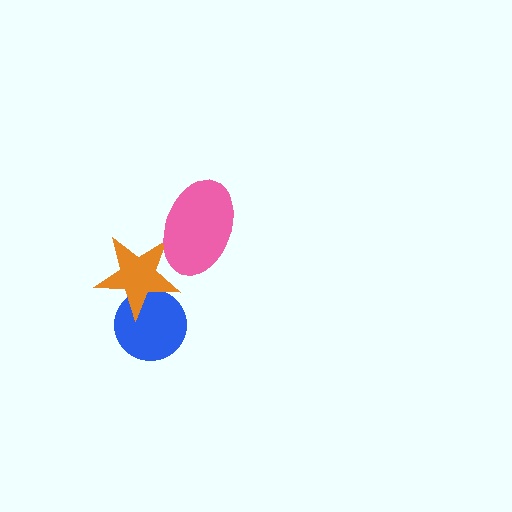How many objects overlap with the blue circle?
1 object overlaps with the blue circle.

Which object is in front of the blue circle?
The orange star is in front of the blue circle.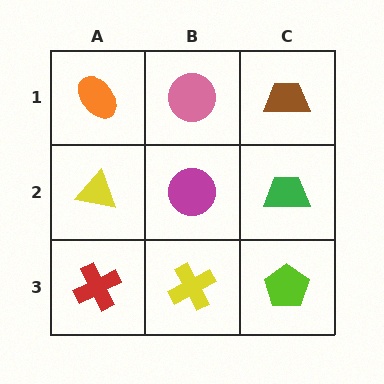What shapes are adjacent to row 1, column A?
A yellow triangle (row 2, column A), a pink circle (row 1, column B).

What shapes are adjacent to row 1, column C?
A green trapezoid (row 2, column C), a pink circle (row 1, column B).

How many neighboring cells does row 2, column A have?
3.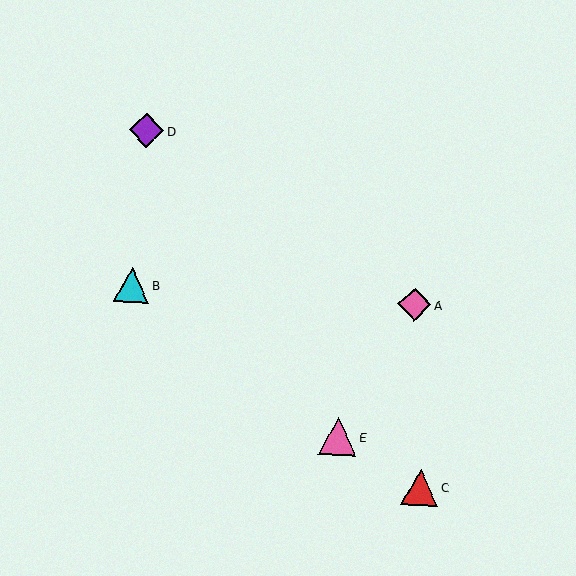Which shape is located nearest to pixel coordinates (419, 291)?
The pink diamond (labeled A) at (414, 304) is nearest to that location.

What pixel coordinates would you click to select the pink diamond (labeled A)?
Click at (414, 304) to select the pink diamond A.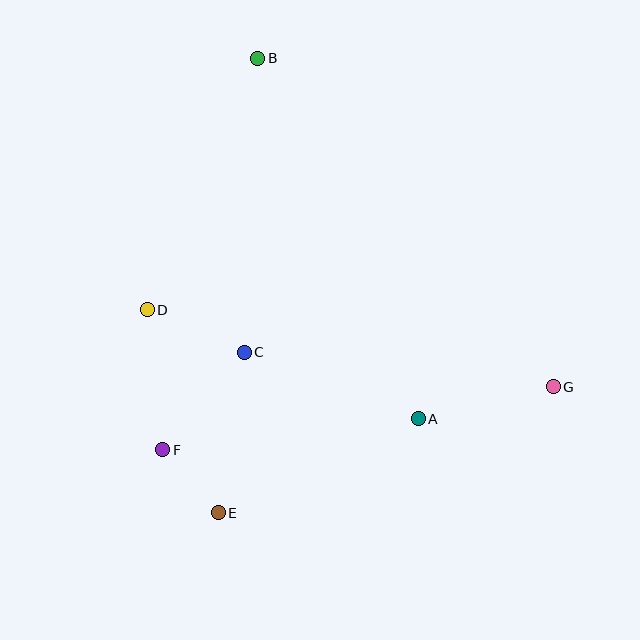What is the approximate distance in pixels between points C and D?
The distance between C and D is approximately 106 pixels.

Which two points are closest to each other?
Points E and F are closest to each other.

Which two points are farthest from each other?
Points B and E are farthest from each other.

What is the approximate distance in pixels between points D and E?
The distance between D and E is approximately 215 pixels.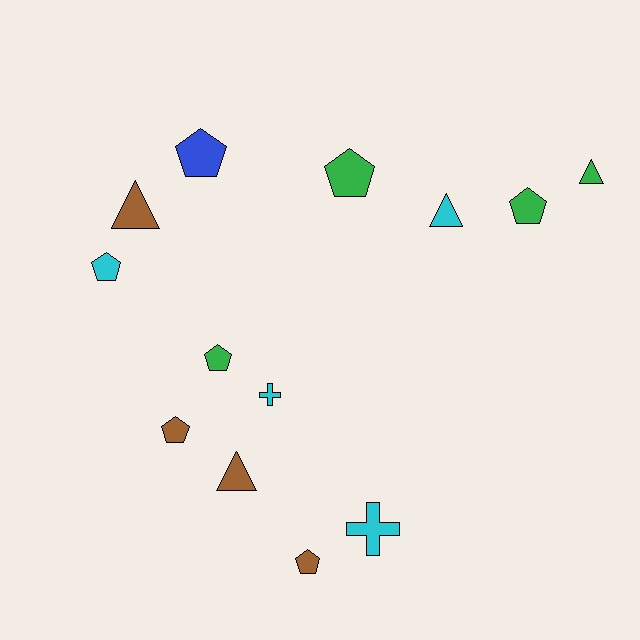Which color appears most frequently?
Cyan, with 4 objects.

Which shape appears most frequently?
Pentagon, with 7 objects.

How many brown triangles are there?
There are 2 brown triangles.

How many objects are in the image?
There are 13 objects.